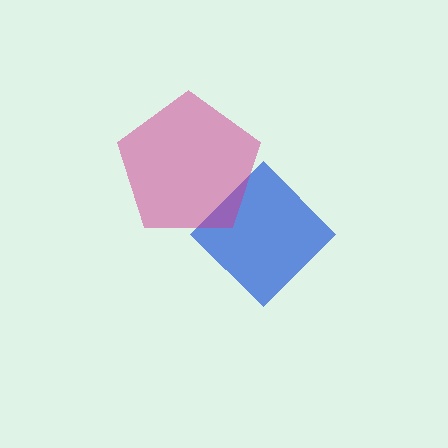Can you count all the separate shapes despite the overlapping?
Yes, there are 2 separate shapes.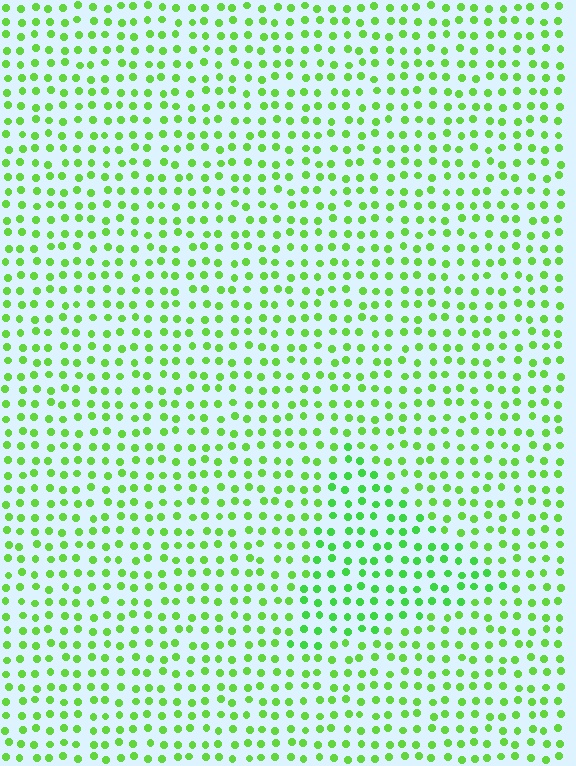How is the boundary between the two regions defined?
The boundary is defined purely by a slight shift in hue (about 18 degrees). Spacing, size, and orientation are identical on both sides.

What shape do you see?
I see a triangle.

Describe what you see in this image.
The image is filled with small lime elements in a uniform arrangement. A triangle-shaped region is visible where the elements are tinted to a slightly different hue, forming a subtle color boundary.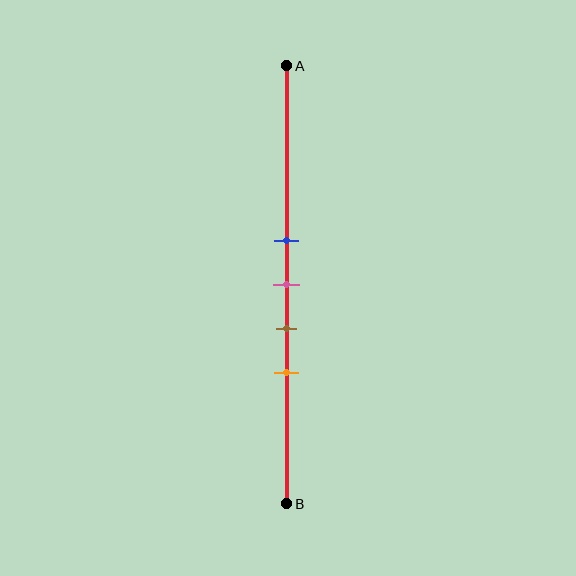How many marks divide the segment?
There are 4 marks dividing the segment.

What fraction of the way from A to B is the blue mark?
The blue mark is approximately 40% (0.4) of the way from A to B.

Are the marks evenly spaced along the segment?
Yes, the marks are approximately evenly spaced.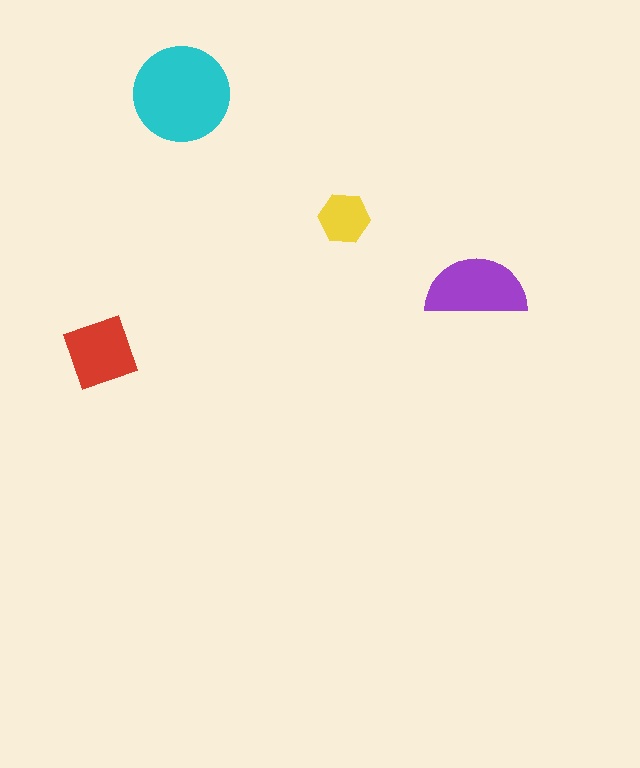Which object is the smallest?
The yellow hexagon.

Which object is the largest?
The cyan circle.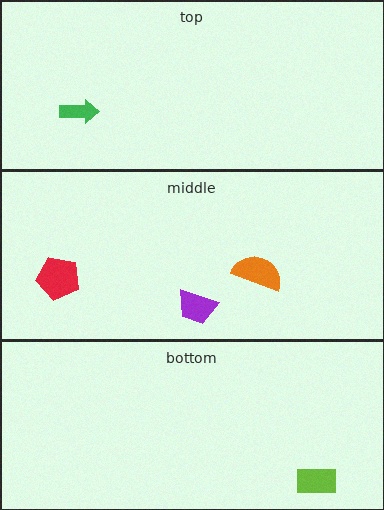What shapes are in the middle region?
The orange semicircle, the red pentagon, the purple trapezoid.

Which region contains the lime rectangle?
The bottom region.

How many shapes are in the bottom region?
1.